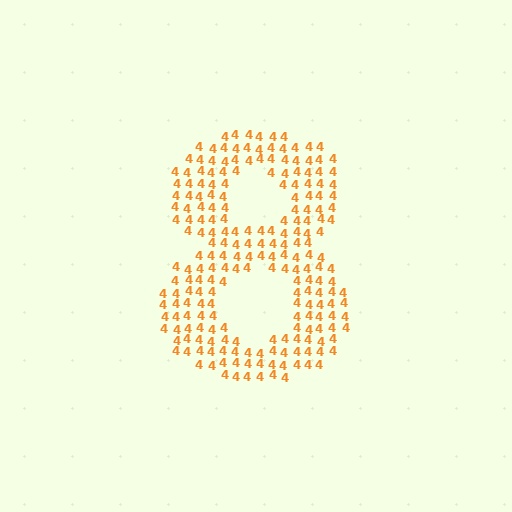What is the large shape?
The large shape is the digit 8.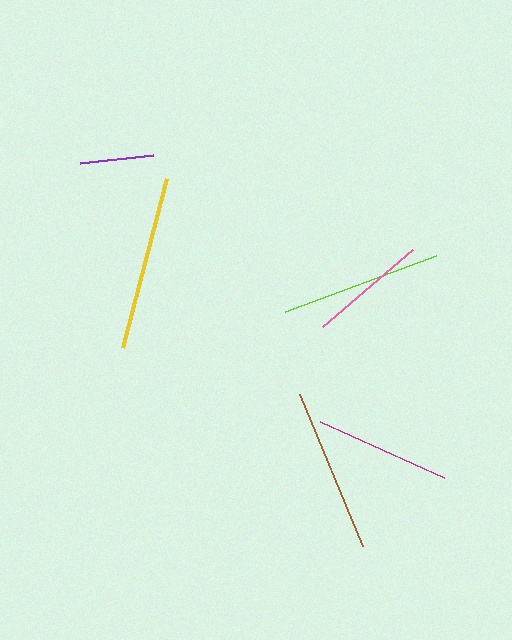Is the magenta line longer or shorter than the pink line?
The magenta line is longer than the pink line.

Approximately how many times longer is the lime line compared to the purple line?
The lime line is approximately 2.2 times the length of the purple line.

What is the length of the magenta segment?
The magenta segment is approximately 136 pixels long.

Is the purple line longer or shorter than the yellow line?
The yellow line is longer than the purple line.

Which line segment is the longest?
The yellow line is the longest at approximately 175 pixels.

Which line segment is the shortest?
The purple line is the shortest at approximately 74 pixels.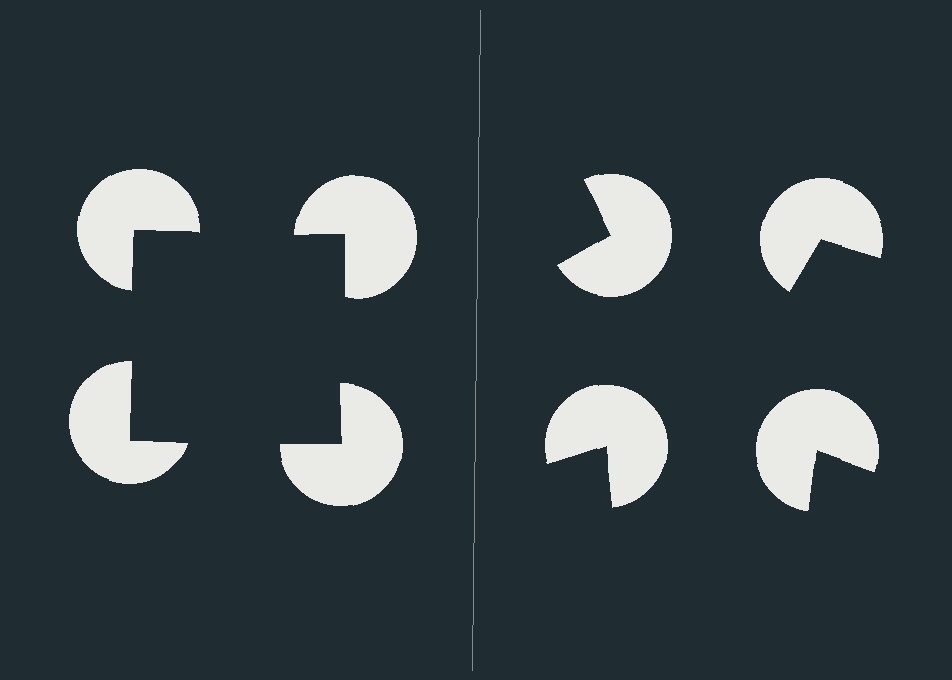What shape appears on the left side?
An illusory square.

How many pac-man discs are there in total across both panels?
8 — 4 on each side.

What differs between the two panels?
The pac-man discs are positioned identically on both sides; only the wedge orientations differ. On the left they align to a square; on the right they are misaligned.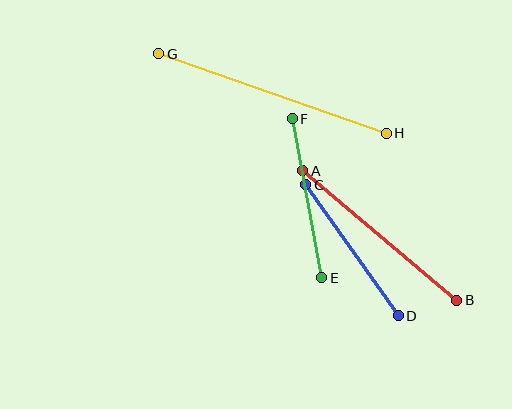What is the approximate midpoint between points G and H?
The midpoint is at approximately (273, 93) pixels.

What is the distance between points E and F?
The distance is approximately 162 pixels.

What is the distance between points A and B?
The distance is approximately 201 pixels.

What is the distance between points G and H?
The distance is approximately 241 pixels.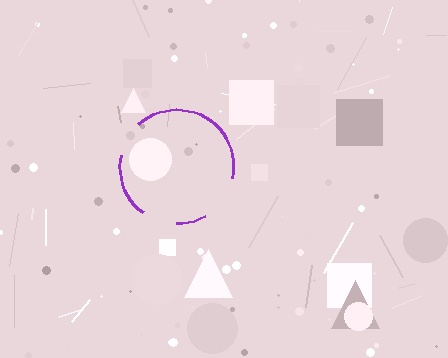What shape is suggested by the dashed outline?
The dashed outline suggests a circle.